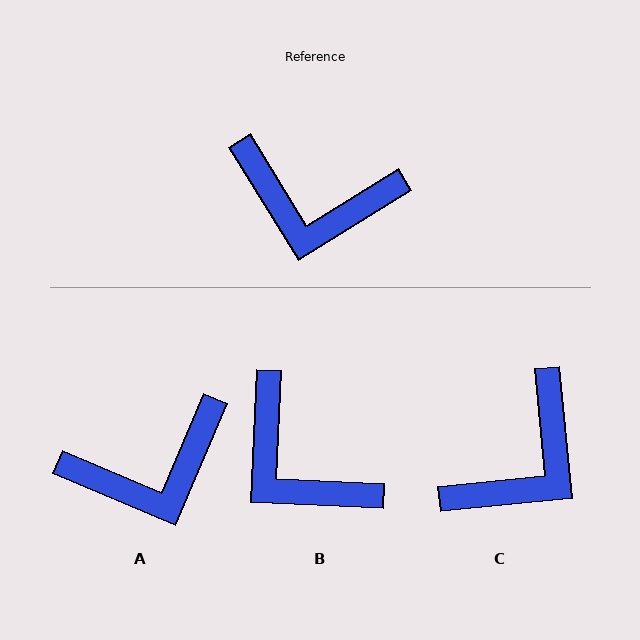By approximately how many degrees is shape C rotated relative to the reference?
Approximately 64 degrees counter-clockwise.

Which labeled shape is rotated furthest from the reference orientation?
C, about 64 degrees away.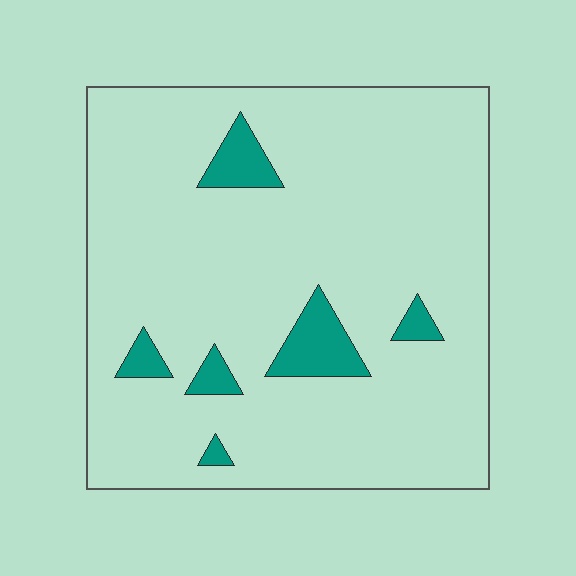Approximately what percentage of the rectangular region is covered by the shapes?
Approximately 10%.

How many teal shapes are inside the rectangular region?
6.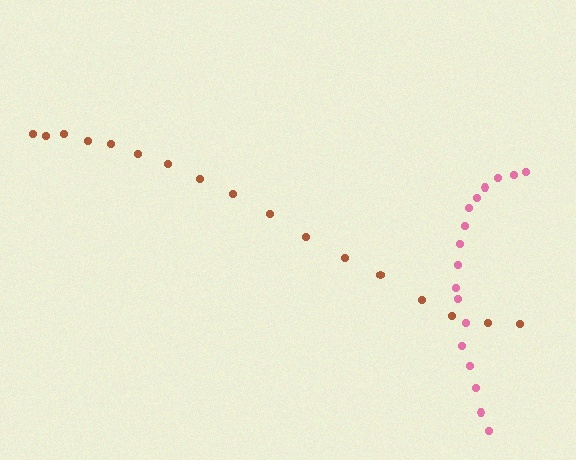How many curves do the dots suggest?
There are 2 distinct paths.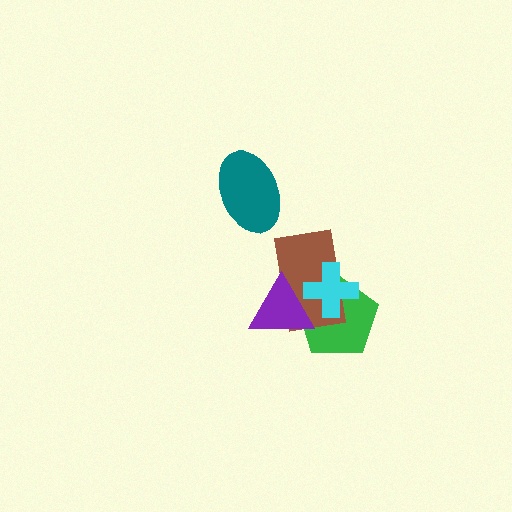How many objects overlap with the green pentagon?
3 objects overlap with the green pentagon.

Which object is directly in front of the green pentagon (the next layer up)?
The brown rectangle is directly in front of the green pentagon.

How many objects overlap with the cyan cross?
3 objects overlap with the cyan cross.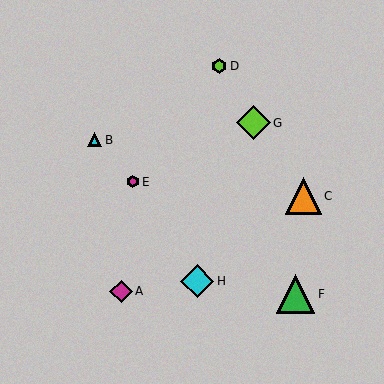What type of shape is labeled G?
Shape G is a lime diamond.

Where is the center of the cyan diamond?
The center of the cyan diamond is at (197, 281).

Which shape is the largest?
The green triangle (labeled F) is the largest.